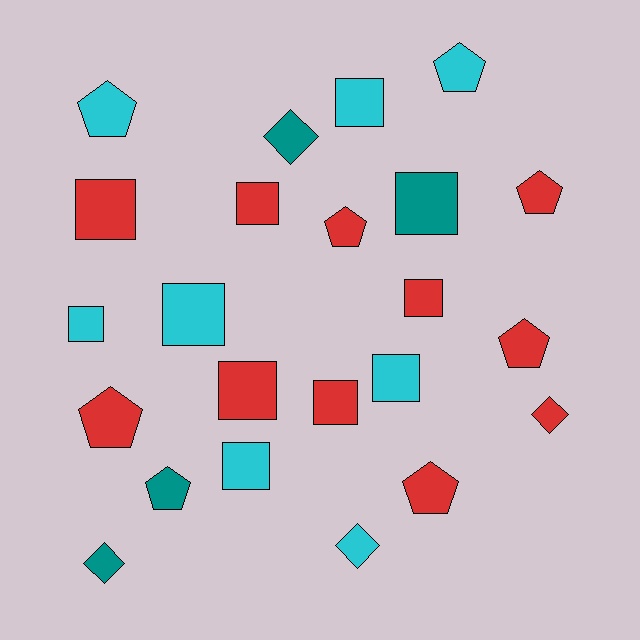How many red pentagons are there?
There are 5 red pentagons.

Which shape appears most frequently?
Square, with 11 objects.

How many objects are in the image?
There are 23 objects.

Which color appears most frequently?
Red, with 11 objects.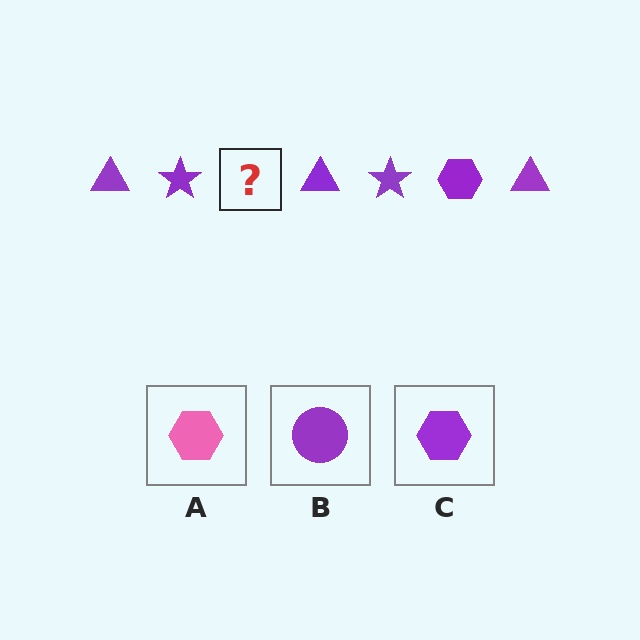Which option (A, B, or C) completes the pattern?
C.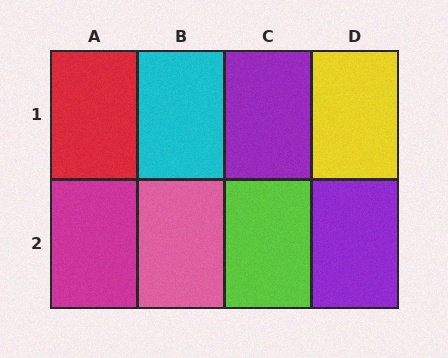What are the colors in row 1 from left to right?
Red, cyan, purple, yellow.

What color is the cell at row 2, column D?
Purple.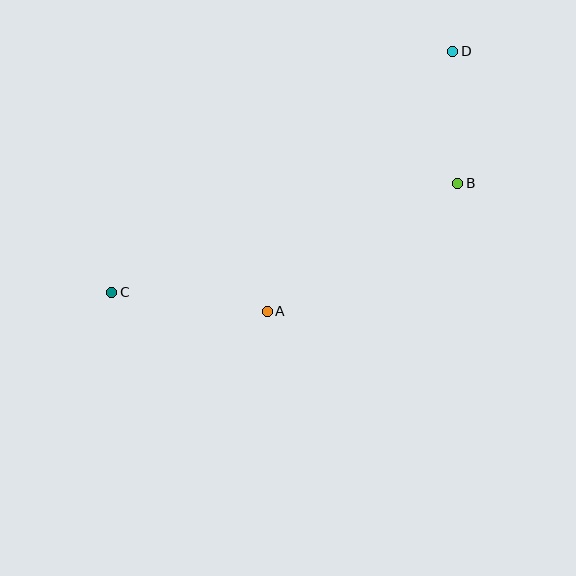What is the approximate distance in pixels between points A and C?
The distance between A and C is approximately 157 pixels.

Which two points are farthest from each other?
Points C and D are farthest from each other.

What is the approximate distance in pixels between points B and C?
The distance between B and C is approximately 363 pixels.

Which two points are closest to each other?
Points B and D are closest to each other.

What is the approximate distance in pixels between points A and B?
The distance between A and B is approximately 229 pixels.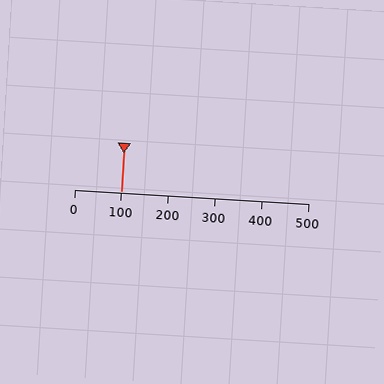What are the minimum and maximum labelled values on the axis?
The axis runs from 0 to 500.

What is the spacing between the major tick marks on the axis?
The major ticks are spaced 100 apart.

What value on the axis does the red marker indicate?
The marker indicates approximately 100.